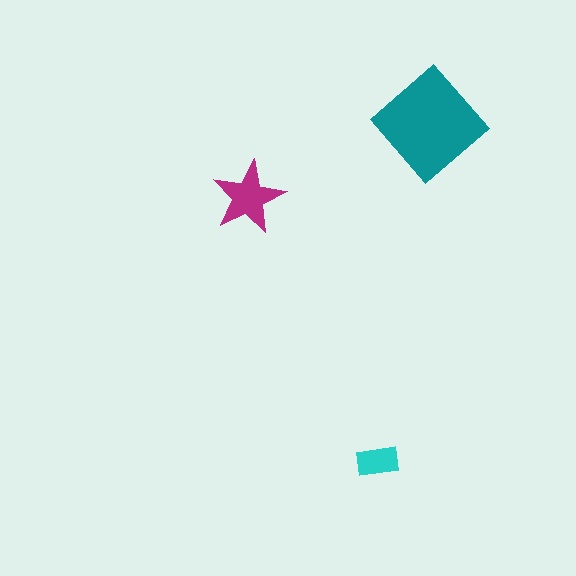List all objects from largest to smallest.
The teal diamond, the magenta star, the cyan rectangle.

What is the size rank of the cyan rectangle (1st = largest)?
3rd.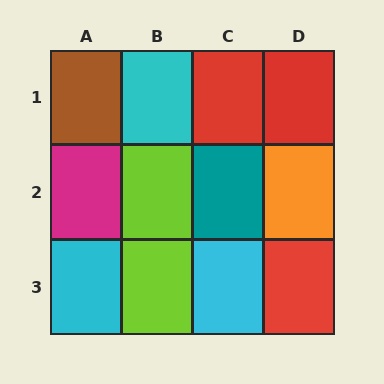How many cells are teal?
1 cell is teal.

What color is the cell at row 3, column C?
Cyan.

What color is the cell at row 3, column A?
Cyan.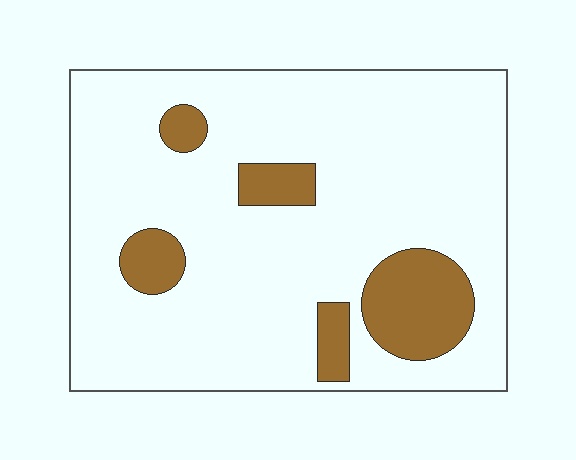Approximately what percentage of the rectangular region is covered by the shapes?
Approximately 15%.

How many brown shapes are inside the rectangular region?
5.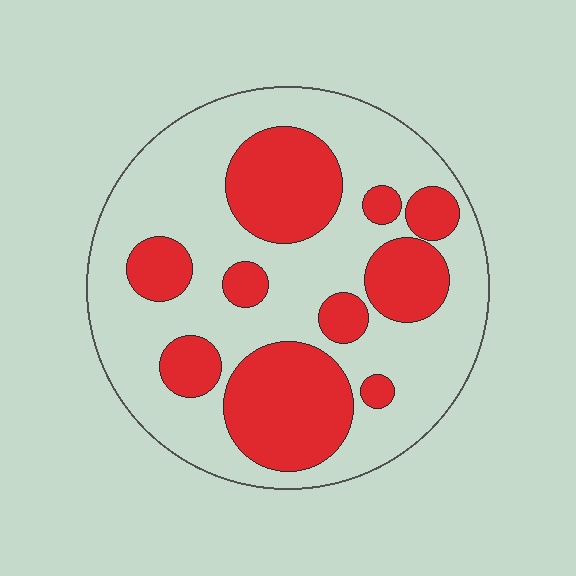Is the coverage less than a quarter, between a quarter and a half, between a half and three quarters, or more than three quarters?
Between a quarter and a half.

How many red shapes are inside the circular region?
10.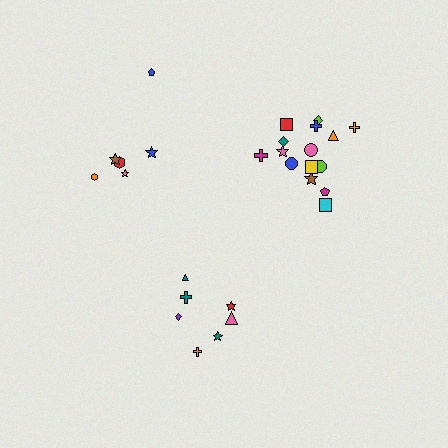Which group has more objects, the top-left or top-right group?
The top-right group.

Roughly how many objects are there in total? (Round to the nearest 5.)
Roughly 30 objects in total.